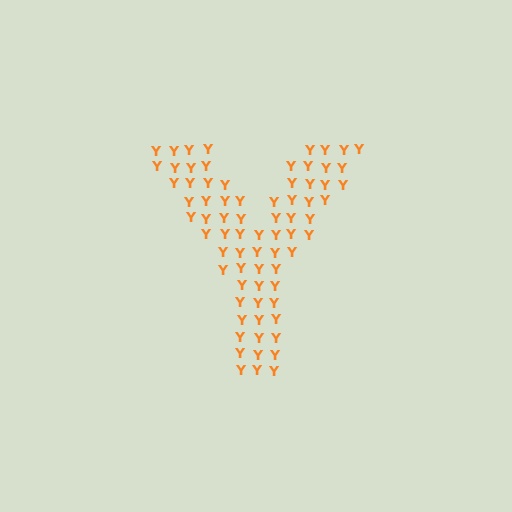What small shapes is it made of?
It is made of small letter Y's.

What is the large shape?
The large shape is the letter Y.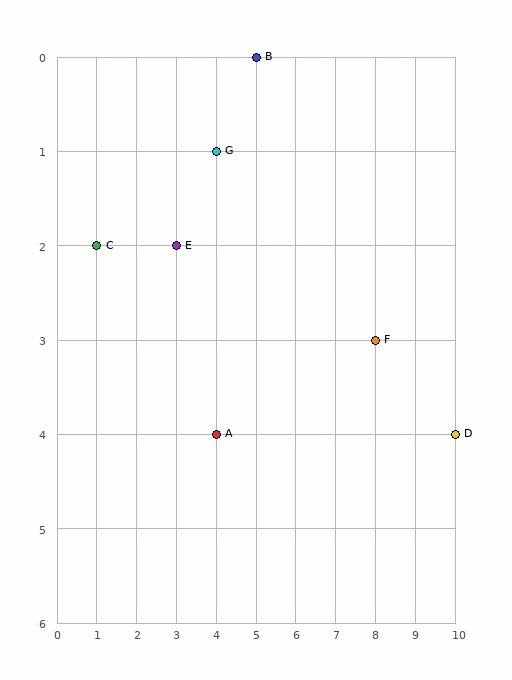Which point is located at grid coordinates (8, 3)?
Point F is at (8, 3).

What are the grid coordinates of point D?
Point D is at grid coordinates (10, 4).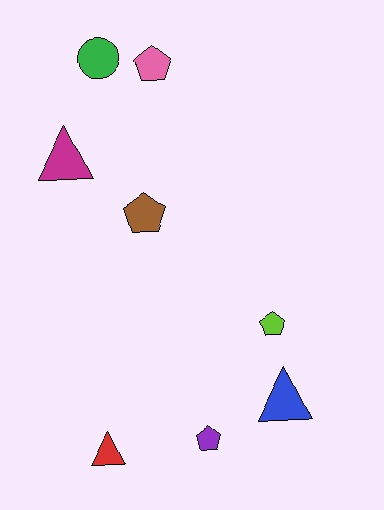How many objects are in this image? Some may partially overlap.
There are 8 objects.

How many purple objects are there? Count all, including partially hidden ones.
There is 1 purple object.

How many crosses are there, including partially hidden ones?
There are no crosses.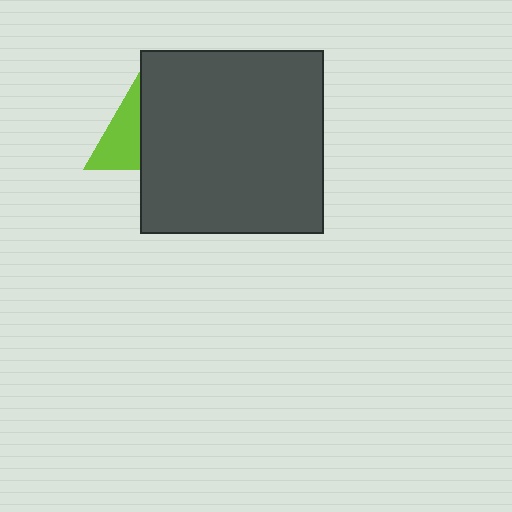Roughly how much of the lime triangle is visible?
About half of it is visible (roughly 50%).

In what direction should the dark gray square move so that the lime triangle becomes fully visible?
The dark gray square should move right. That is the shortest direction to clear the overlap and leave the lime triangle fully visible.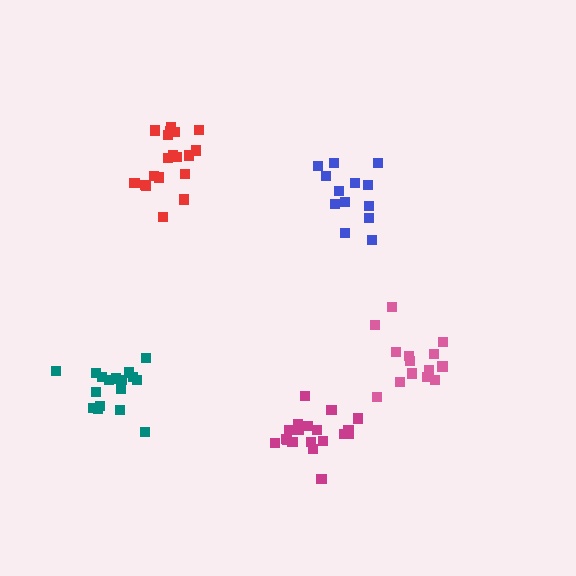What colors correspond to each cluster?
The clusters are colored: red, teal, magenta, blue, pink.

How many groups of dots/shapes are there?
There are 5 groups.